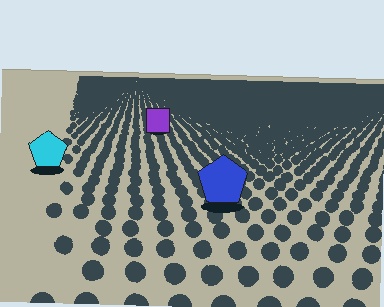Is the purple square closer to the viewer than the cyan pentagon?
No. The cyan pentagon is closer — you can tell from the texture gradient: the ground texture is coarser near it.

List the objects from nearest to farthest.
From nearest to farthest: the blue pentagon, the cyan pentagon, the purple square.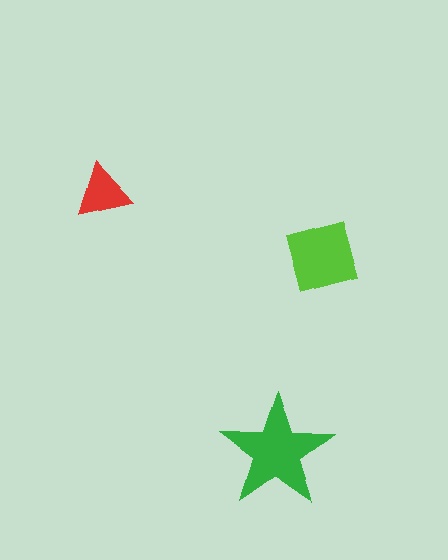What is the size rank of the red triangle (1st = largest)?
3rd.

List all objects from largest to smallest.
The green star, the lime diamond, the red triangle.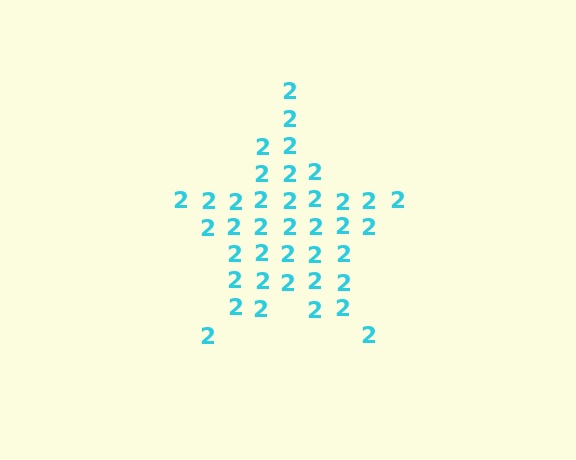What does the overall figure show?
The overall figure shows a star.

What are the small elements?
The small elements are digit 2's.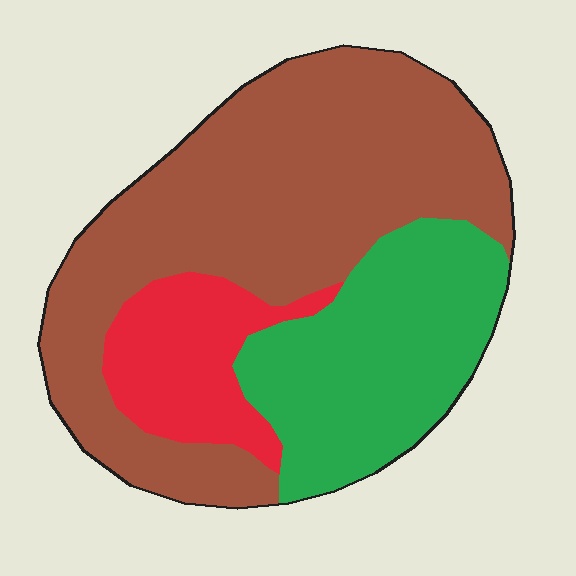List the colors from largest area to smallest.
From largest to smallest: brown, green, red.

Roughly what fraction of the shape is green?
Green takes up about one quarter (1/4) of the shape.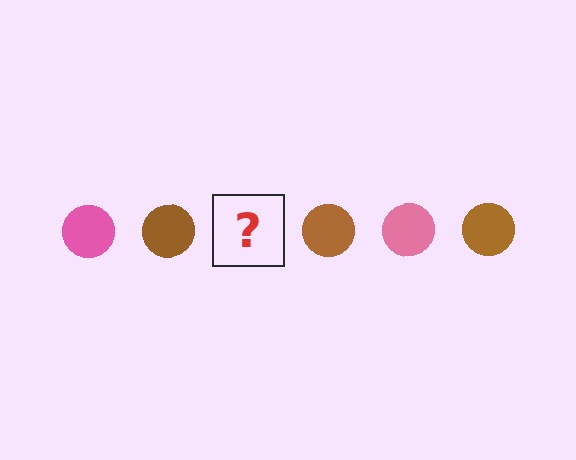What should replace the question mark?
The question mark should be replaced with a pink circle.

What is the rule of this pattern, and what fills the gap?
The rule is that the pattern cycles through pink, brown circles. The gap should be filled with a pink circle.